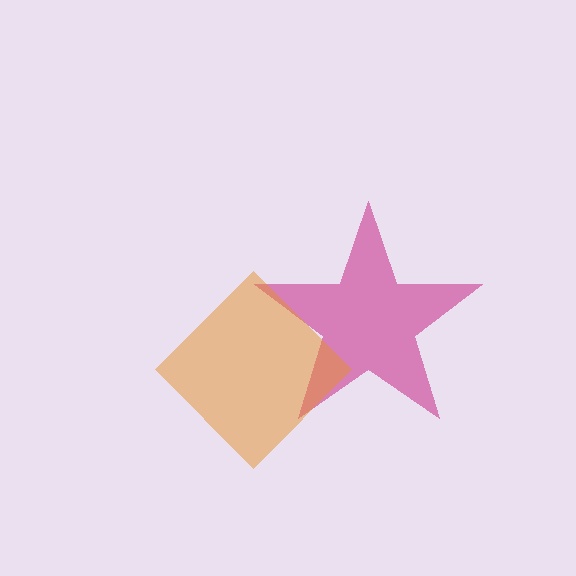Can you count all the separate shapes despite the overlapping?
Yes, there are 2 separate shapes.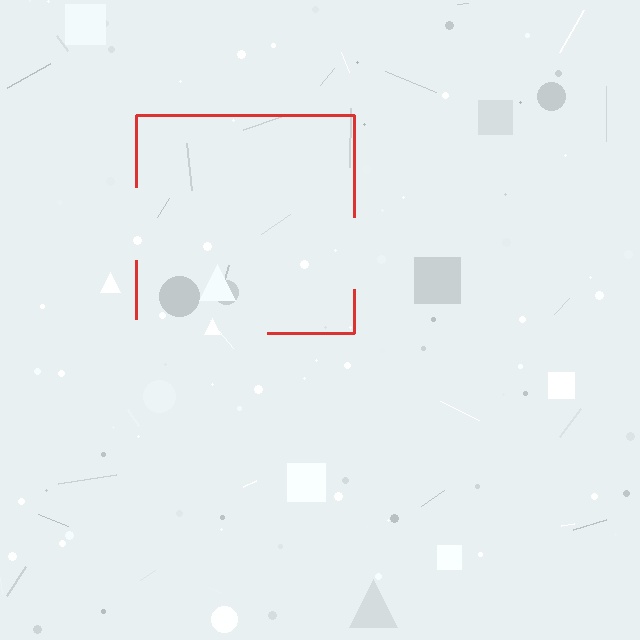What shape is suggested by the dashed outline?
The dashed outline suggests a square.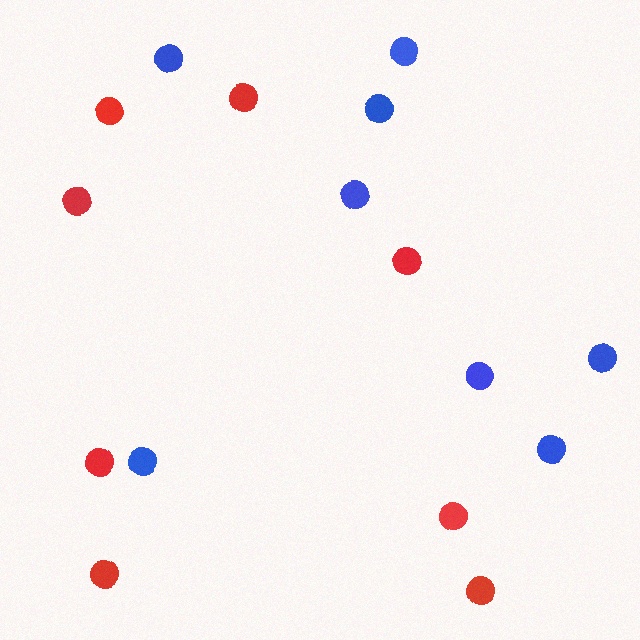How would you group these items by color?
There are 2 groups: one group of red circles (8) and one group of blue circles (8).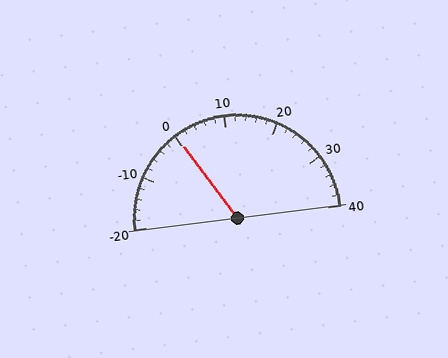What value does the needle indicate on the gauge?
The needle indicates approximately 0.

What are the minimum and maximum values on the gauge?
The gauge ranges from -20 to 40.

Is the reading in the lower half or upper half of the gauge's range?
The reading is in the lower half of the range (-20 to 40).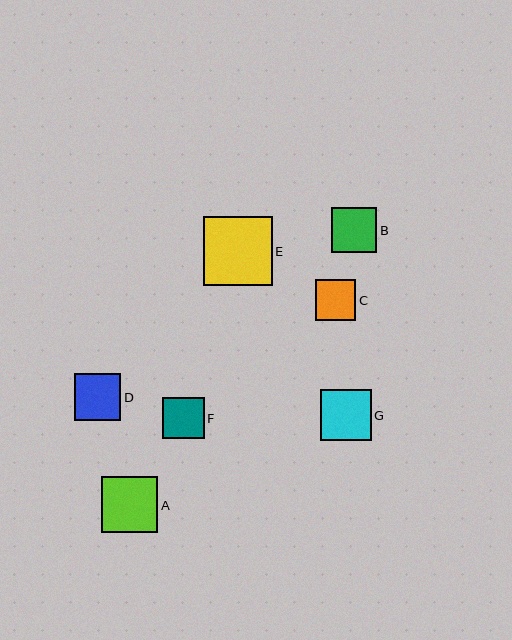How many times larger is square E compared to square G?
Square E is approximately 1.4 times the size of square G.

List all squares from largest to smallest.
From largest to smallest: E, A, G, D, B, F, C.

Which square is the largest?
Square E is the largest with a size of approximately 69 pixels.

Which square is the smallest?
Square C is the smallest with a size of approximately 40 pixels.